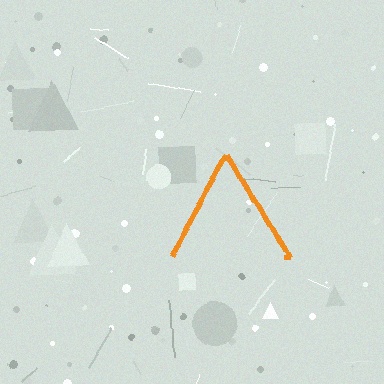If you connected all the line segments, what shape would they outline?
They would outline a triangle.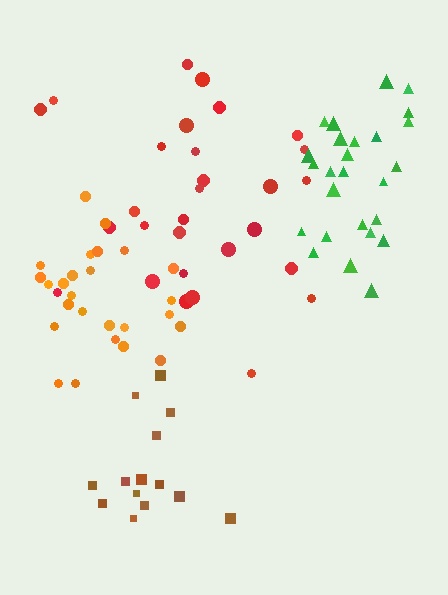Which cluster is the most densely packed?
Orange.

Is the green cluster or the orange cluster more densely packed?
Orange.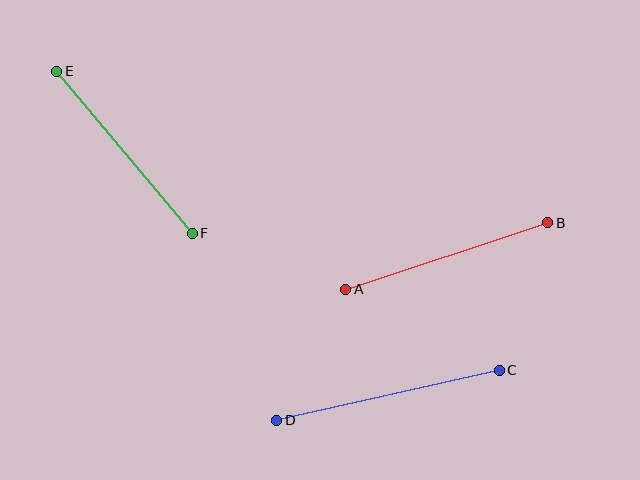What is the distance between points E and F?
The distance is approximately 211 pixels.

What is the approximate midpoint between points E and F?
The midpoint is at approximately (124, 152) pixels.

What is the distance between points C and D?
The distance is approximately 228 pixels.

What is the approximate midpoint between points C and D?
The midpoint is at approximately (388, 395) pixels.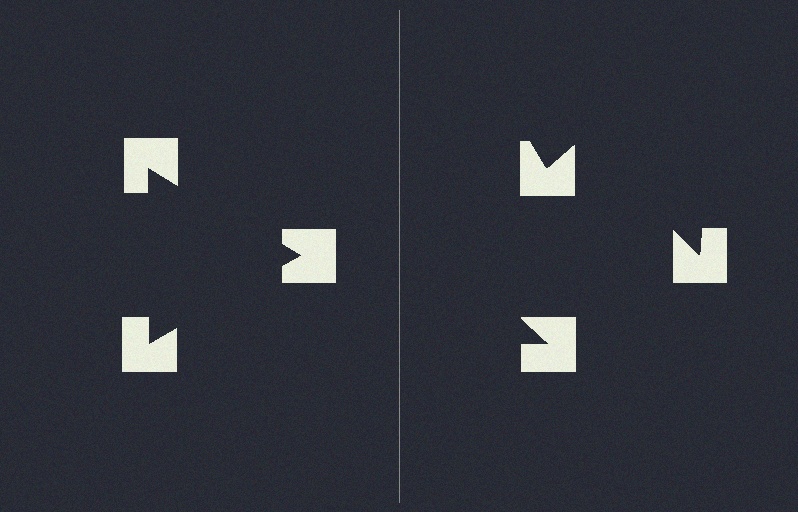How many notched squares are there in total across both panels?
6 — 3 on each side.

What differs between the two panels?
The notched squares are positioned identically on both sides; only the wedge orientations differ. On the left they align to a triangle; on the right they are misaligned.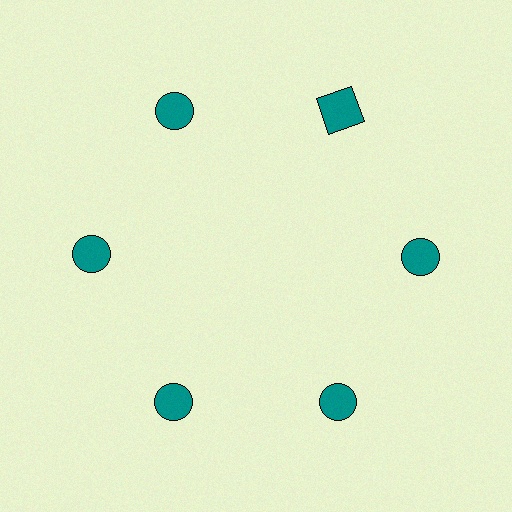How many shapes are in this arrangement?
There are 6 shapes arranged in a ring pattern.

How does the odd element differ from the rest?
It has a different shape: square instead of circle.